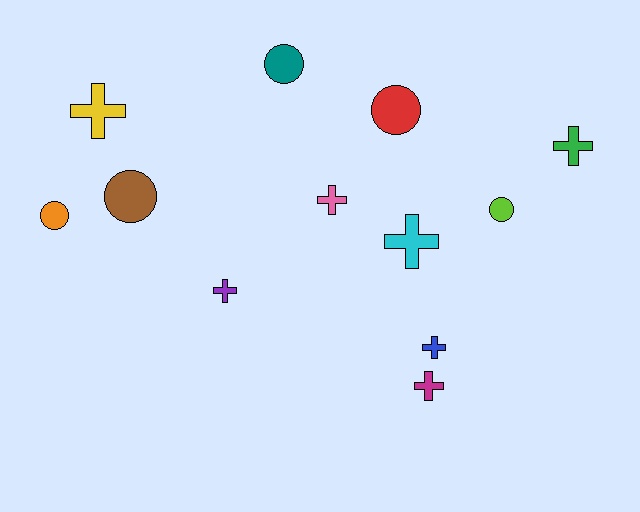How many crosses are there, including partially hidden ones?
There are 7 crosses.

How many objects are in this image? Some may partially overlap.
There are 12 objects.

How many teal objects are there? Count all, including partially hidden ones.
There is 1 teal object.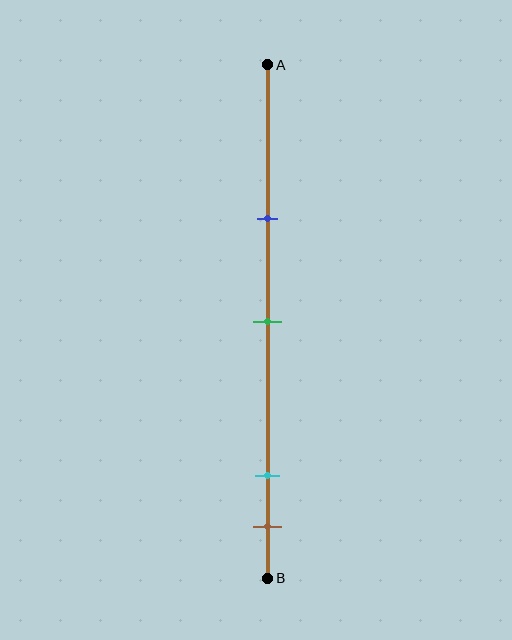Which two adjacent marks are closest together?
The cyan and brown marks are the closest adjacent pair.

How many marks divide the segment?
There are 4 marks dividing the segment.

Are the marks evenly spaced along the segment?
No, the marks are not evenly spaced.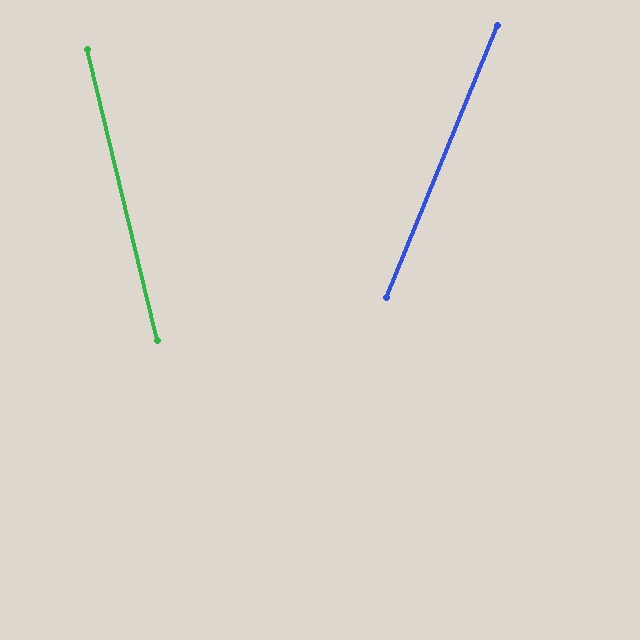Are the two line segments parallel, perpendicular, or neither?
Neither parallel nor perpendicular — they differ by about 36°.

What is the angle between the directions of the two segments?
Approximately 36 degrees.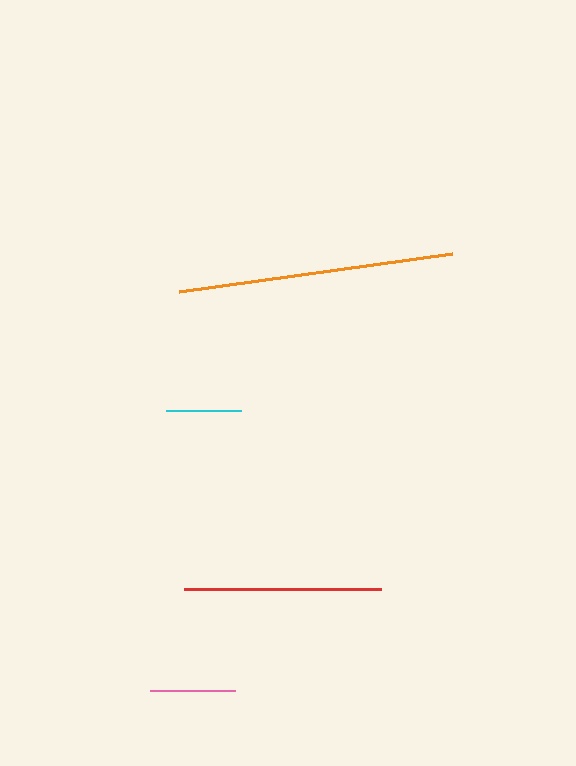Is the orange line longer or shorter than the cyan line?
The orange line is longer than the cyan line.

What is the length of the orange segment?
The orange segment is approximately 275 pixels long.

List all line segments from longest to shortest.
From longest to shortest: orange, red, pink, cyan.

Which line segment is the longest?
The orange line is the longest at approximately 275 pixels.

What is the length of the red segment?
The red segment is approximately 197 pixels long.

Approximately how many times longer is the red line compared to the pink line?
The red line is approximately 2.3 times the length of the pink line.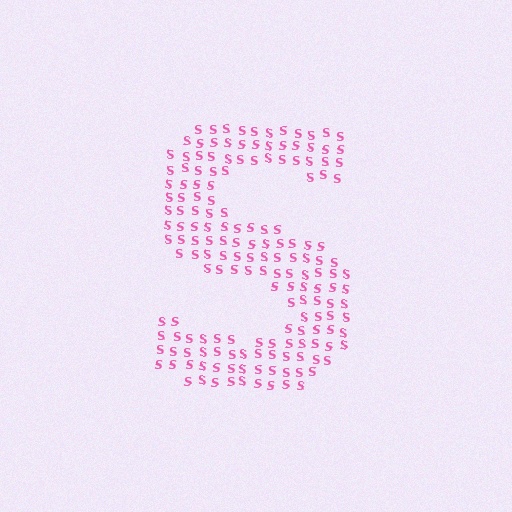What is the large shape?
The large shape is the letter S.